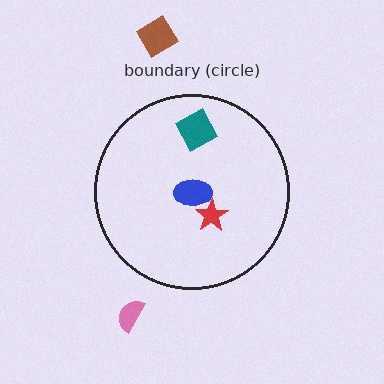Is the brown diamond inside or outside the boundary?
Outside.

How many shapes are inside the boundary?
3 inside, 2 outside.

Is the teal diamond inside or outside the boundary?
Inside.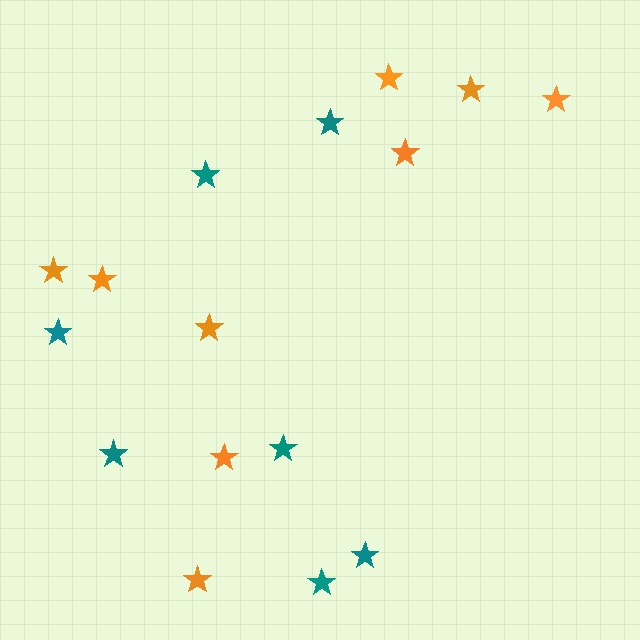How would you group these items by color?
There are 2 groups: one group of teal stars (7) and one group of orange stars (9).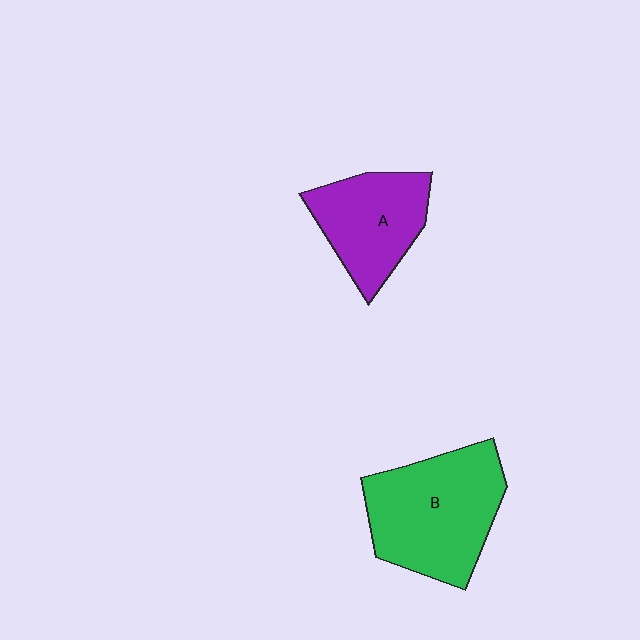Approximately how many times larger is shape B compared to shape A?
Approximately 1.4 times.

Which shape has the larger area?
Shape B (green).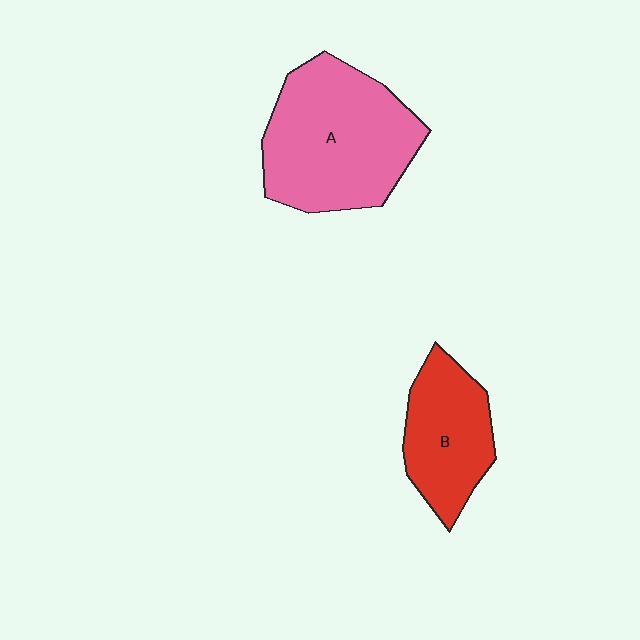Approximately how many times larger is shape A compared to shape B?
Approximately 1.7 times.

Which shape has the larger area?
Shape A (pink).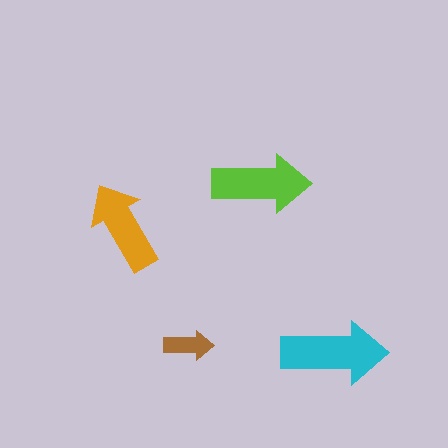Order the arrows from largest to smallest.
the cyan one, the lime one, the orange one, the brown one.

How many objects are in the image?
There are 4 objects in the image.